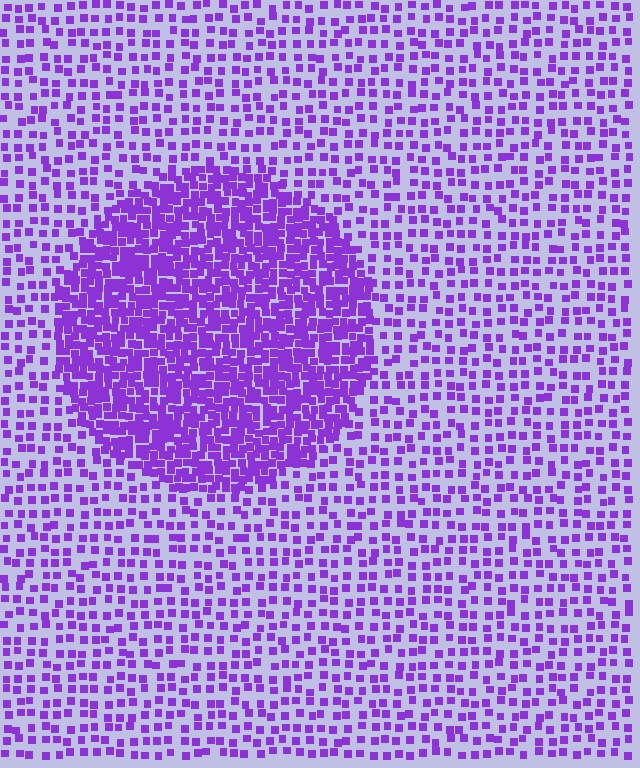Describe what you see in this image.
The image contains small purple elements arranged at two different densities. A circle-shaped region is visible where the elements are more densely packed than the surrounding area.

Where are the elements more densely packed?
The elements are more densely packed inside the circle boundary.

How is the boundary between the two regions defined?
The boundary is defined by a change in element density (approximately 2.6x ratio). All elements are the same color, size, and shape.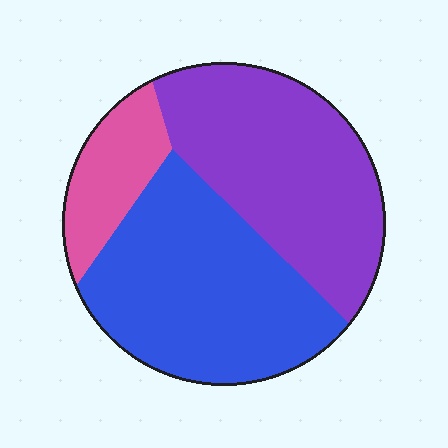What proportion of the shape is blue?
Blue covers roughly 45% of the shape.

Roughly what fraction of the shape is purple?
Purple takes up between a third and a half of the shape.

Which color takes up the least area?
Pink, at roughly 15%.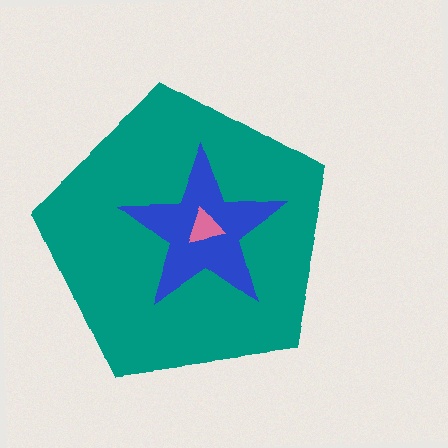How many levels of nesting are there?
3.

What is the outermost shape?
The teal pentagon.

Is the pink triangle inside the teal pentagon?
Yes.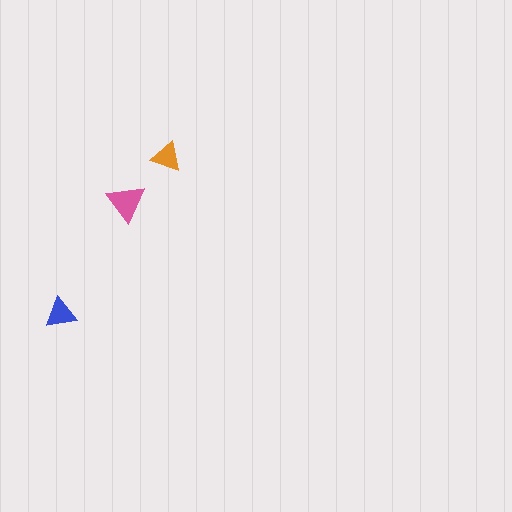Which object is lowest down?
The blue triangle is bottommost.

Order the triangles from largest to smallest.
the pink one, the blue one, the orange one.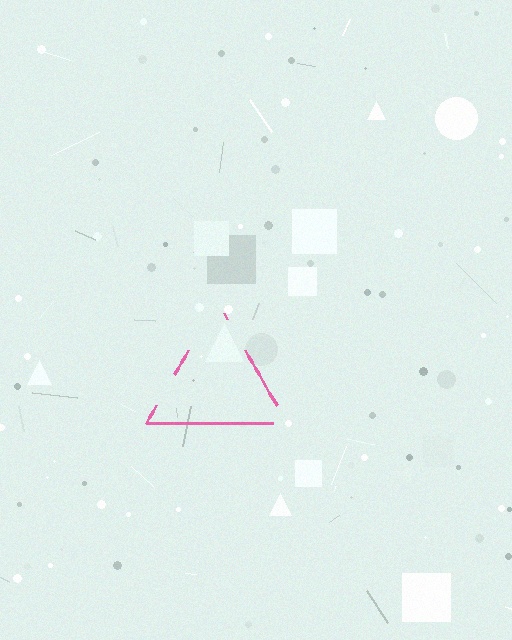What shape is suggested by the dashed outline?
The dashed outline suggests a triangle.